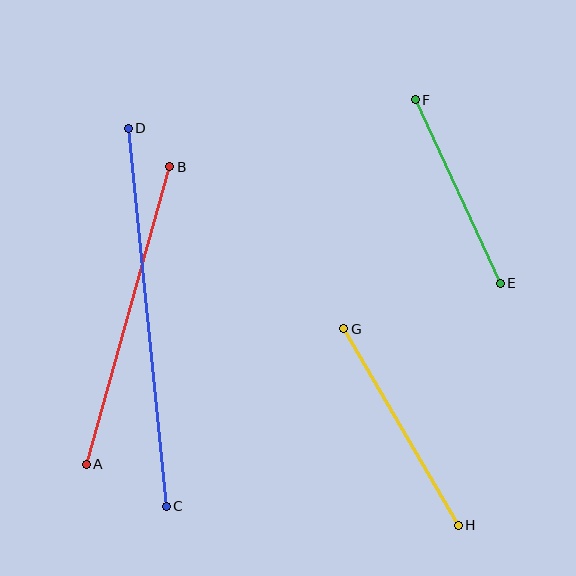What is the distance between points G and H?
The distance is approximately 228 pixels.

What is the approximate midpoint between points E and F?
The midpoint is at approximately (458, 192) pixels.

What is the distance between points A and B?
The distance is approximately 309 pixels.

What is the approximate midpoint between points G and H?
The midpoint is at approximately (401, 427) pixels.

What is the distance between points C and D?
The distance is approximately 380 pixels.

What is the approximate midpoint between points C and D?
The midpoint is at approximately (147, 317) pixels.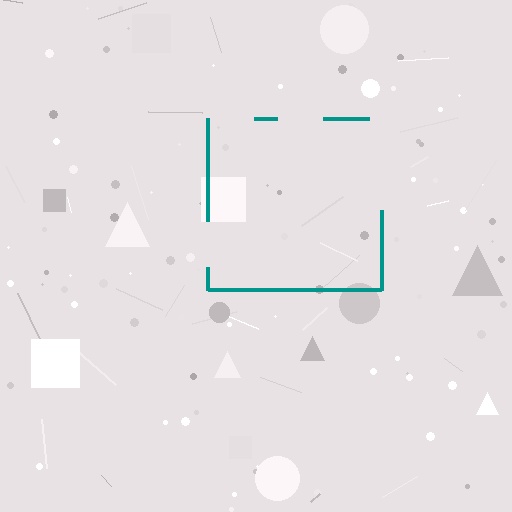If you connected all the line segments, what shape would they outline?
They would outline a square.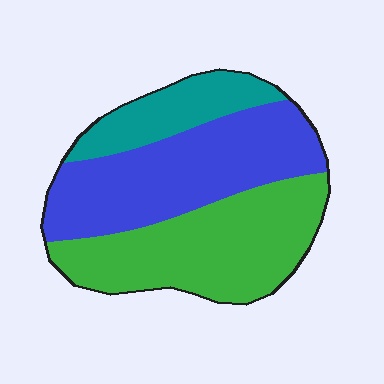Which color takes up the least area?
Teal, at roughly 15%.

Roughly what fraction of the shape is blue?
Blue covers about 40% of the shape.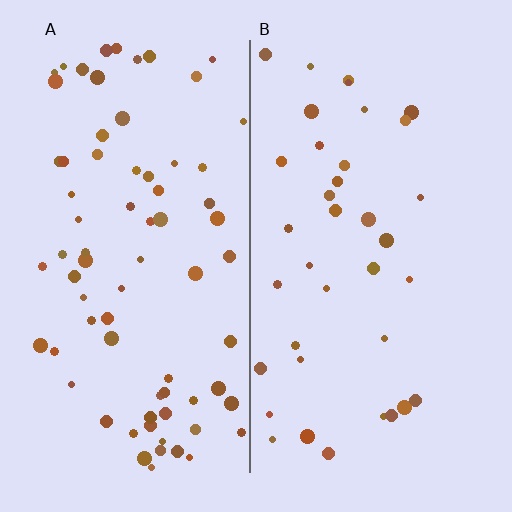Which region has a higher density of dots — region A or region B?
A (the left).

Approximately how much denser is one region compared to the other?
Approximately 2.0× — region A over region B.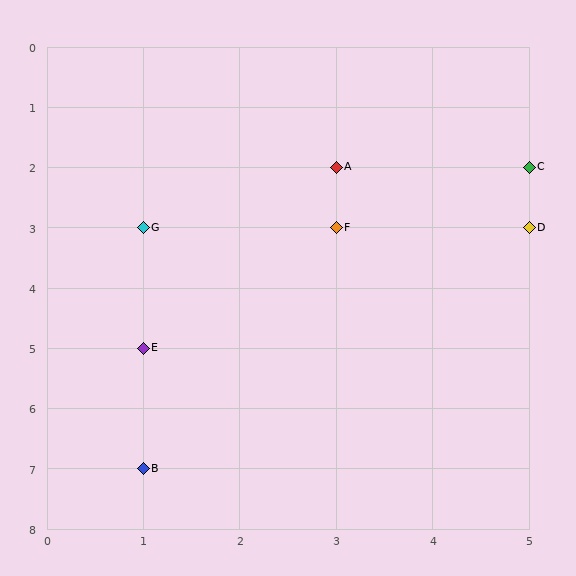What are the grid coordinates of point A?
Point A is at grid coordinates (3, 2).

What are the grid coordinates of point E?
Point E is at grid coordinates (1, 5).